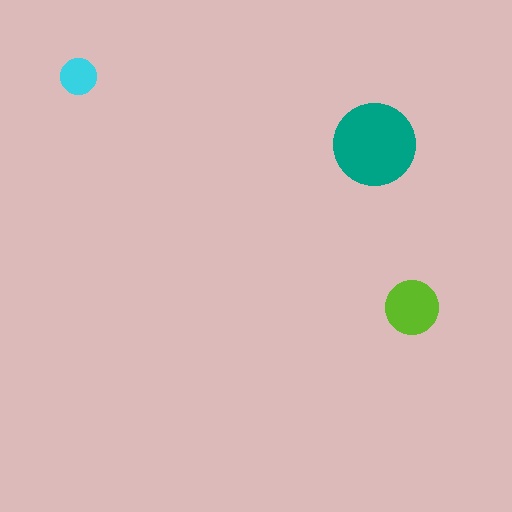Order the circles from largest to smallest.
the teal one, the lime one, the cyan one.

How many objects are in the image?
There are 3 objects in the image.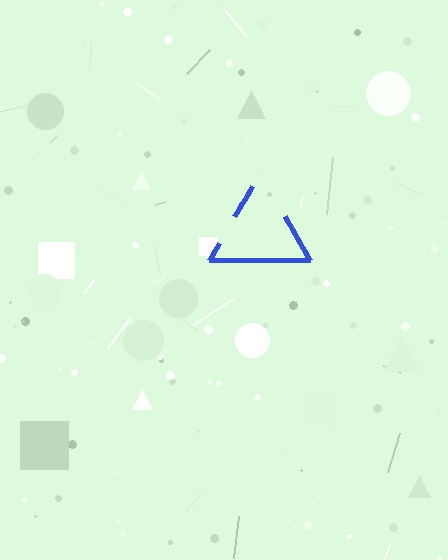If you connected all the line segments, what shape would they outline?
They would outline a triangle.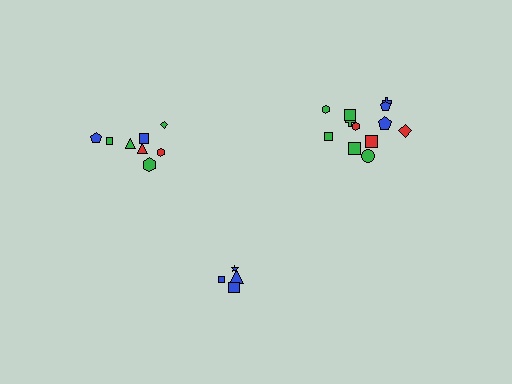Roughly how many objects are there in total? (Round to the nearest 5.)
Roughly 25 objects in total.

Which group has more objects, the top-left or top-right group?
The top-right group.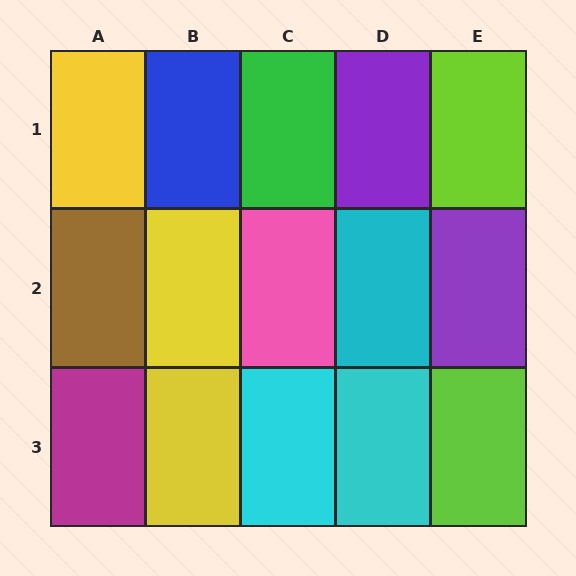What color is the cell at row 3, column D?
Cyan.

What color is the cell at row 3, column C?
Cyan.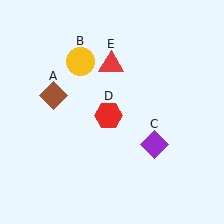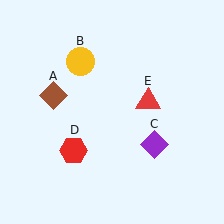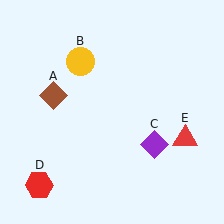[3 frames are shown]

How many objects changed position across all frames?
2 objects changed position: red hexagon (object D), red triangle (object E).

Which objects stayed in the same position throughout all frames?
Brown diamond (object A) and yellow circle (object B) and purple diamond (object C) remained stationary.